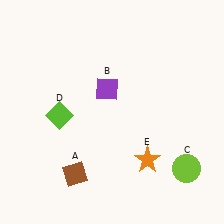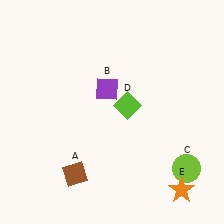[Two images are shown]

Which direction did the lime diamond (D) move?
The lime diamond (D) moved right.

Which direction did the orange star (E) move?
The orange star (E) moved right.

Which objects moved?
The objects that moved are: the lime diamond (D), the orange star (E).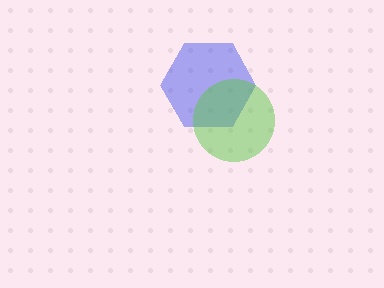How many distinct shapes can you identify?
There are 2 distinct shapes: a blue hexagon, a lime circle.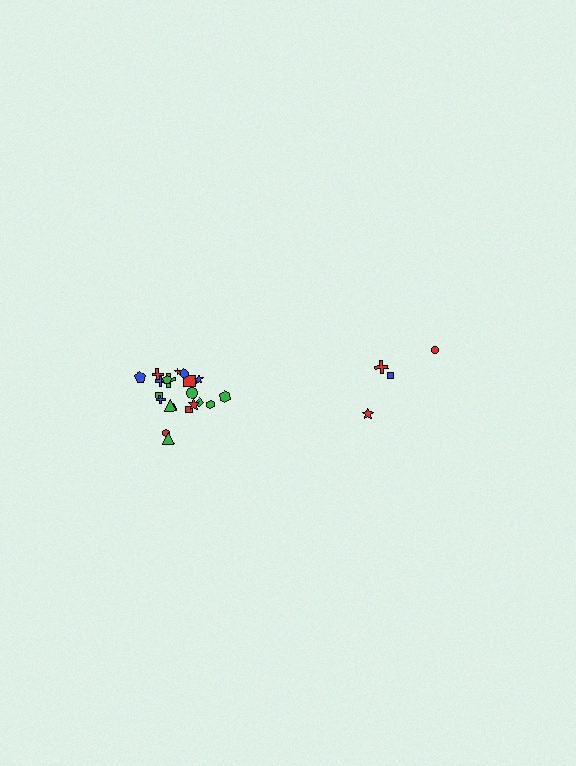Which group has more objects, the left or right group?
The left group.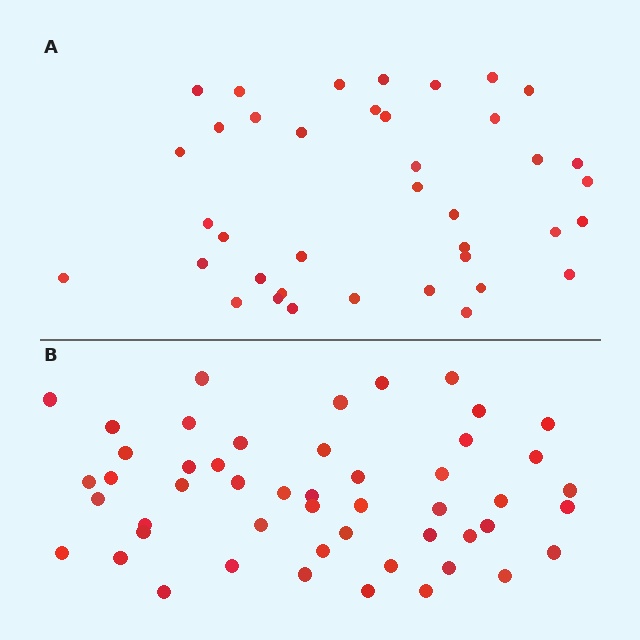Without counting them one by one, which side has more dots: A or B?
Region B (the bottom region) has more dots.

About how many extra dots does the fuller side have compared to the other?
Region B has roughly 12 or so more dots than region A.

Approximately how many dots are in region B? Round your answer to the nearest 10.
About 50 dots.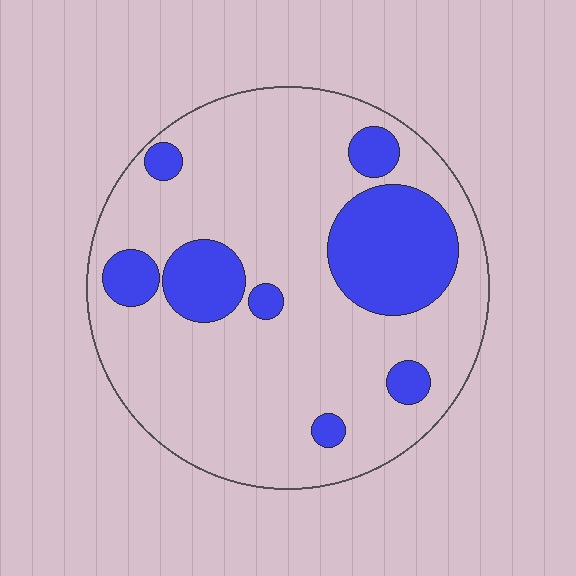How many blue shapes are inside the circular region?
8.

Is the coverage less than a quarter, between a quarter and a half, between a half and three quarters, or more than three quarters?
Less than a quarter.